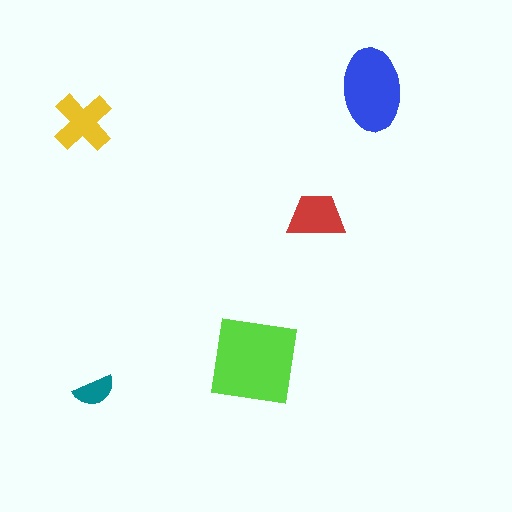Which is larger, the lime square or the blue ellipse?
The lime square.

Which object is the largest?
The lime square.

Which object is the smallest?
The teal semicircle.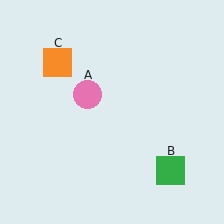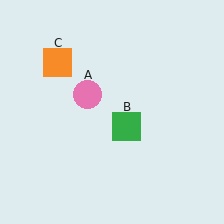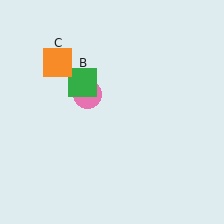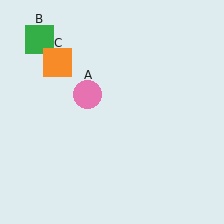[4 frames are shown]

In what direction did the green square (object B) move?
The green square (object B) moved up and to the left.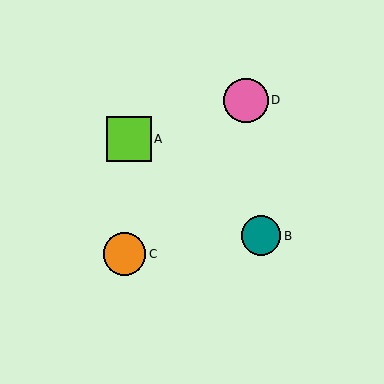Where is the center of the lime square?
The center of the lime square is at (129, 139).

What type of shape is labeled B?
Shape B is a teal circle.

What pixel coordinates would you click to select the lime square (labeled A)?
Click at (129, 139) to select the lime square A.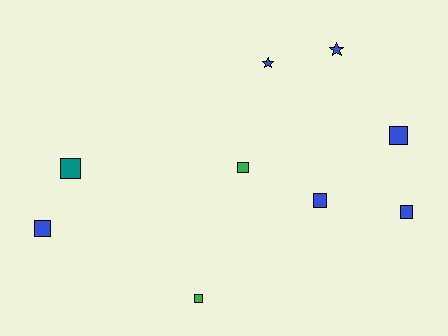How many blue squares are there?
There are 4 blue squares.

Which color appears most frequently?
Blue, with 6 objects.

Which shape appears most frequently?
Square, with 7 objects.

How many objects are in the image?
There are 9 objects.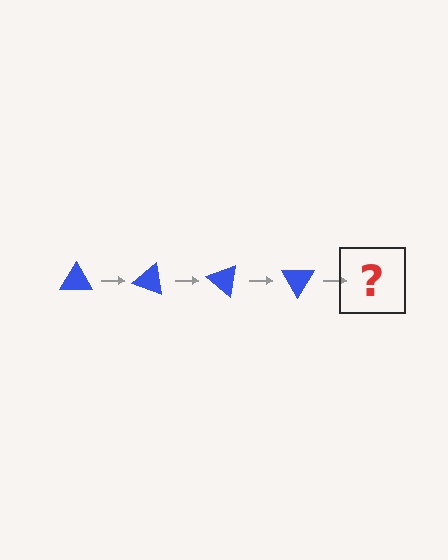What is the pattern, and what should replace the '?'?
The pattern is that the triangle rotates 20 degrees each step. The '?' should be a blue triangle rotated 80 degrees.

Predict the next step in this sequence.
The next step is a blue triangle rotated 80 degrees.